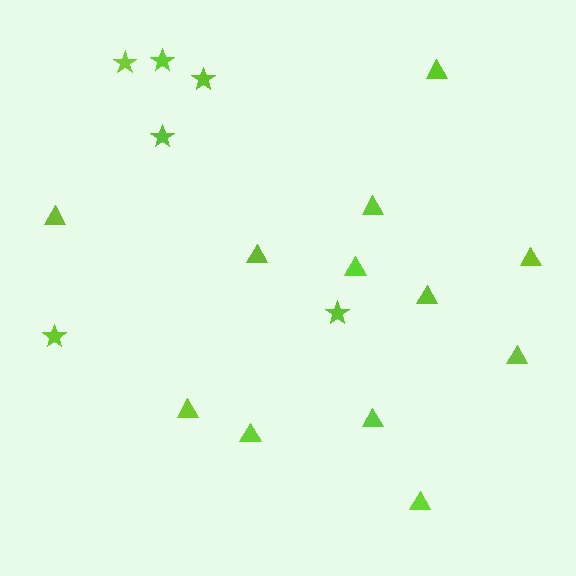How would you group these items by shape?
There are 2 groups: one group of stars (6) and one group of triangles (12).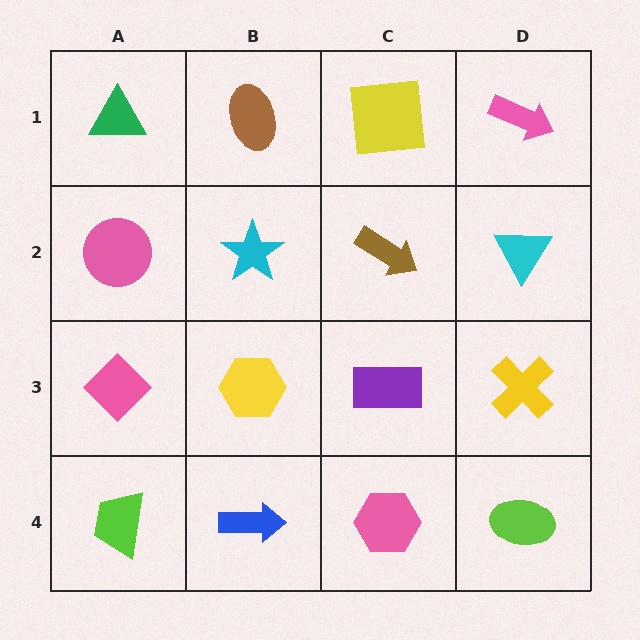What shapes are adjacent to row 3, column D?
A cyan triangle (row 2, column D), a lime ellipse (row 4, column D), a purple rectangle (row 3, column C).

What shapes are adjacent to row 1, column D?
A cyan triangle (row 2, column D), a yellow square (row 1, column C).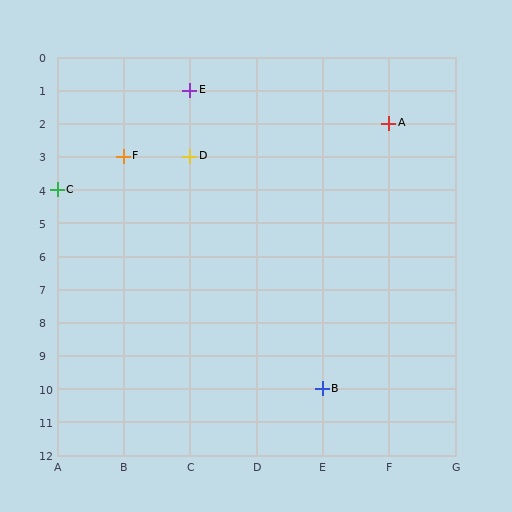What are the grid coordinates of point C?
Point C is at grid coordinates (A, 4).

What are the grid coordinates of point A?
Point A is at grid coordinates (F, 2).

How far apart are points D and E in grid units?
Points D and E are 2 rows apart.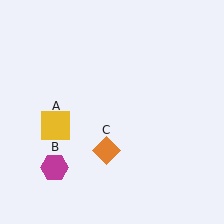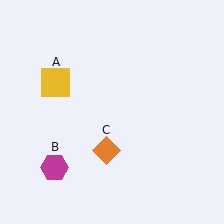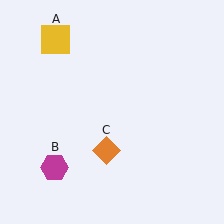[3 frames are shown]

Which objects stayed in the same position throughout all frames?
Magenta hexagon (object B) and orange diamond (object C) remained stationary.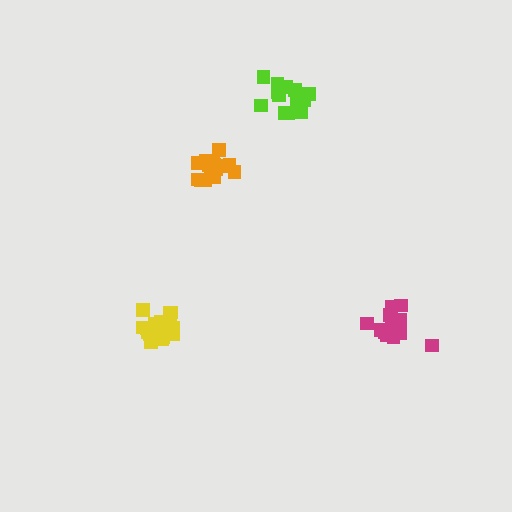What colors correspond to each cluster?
The clusters are colored: magenta, orange, yellow, lime.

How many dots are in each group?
Group 1: 14 dots, Group 2: 15 dots, Group 3: 19 dots, Group 4: 13 dots (61 total).